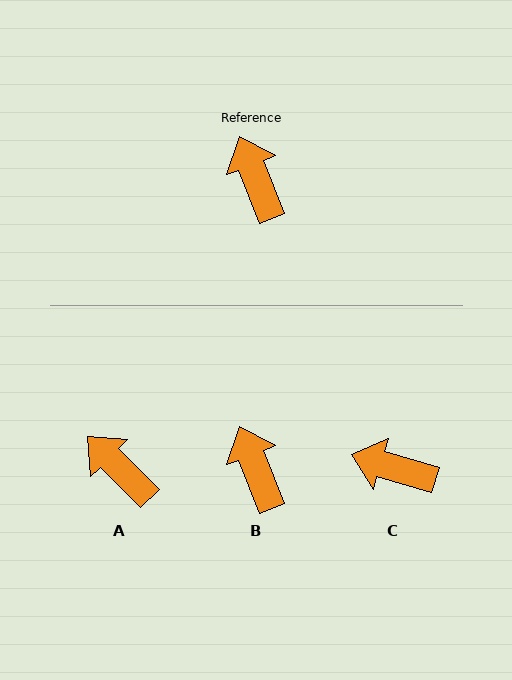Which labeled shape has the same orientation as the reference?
B.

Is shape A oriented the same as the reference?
No, it is off by about 24 degrees.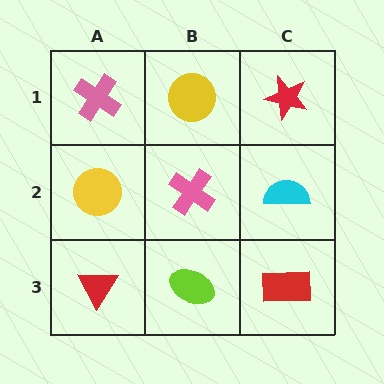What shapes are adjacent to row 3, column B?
A pink cross (row 2, column B), a red triangle (row 3, column A), a red rectangle (row 3, column C).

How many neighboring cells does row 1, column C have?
2.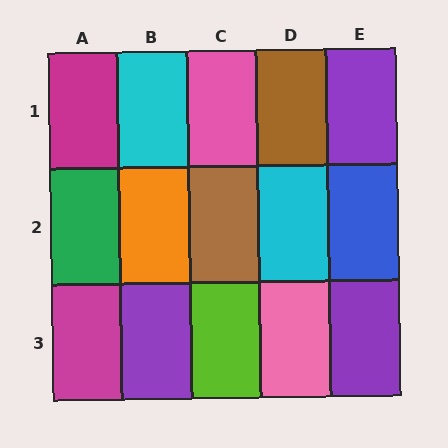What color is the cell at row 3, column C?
Lime.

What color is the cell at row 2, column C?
Brown.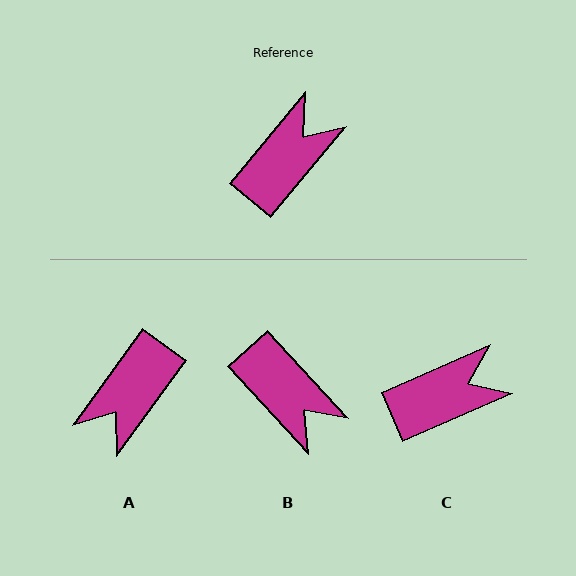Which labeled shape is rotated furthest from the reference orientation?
A, about 176 degrees away.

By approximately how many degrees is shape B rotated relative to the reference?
Approximately 98 degrees clockwise.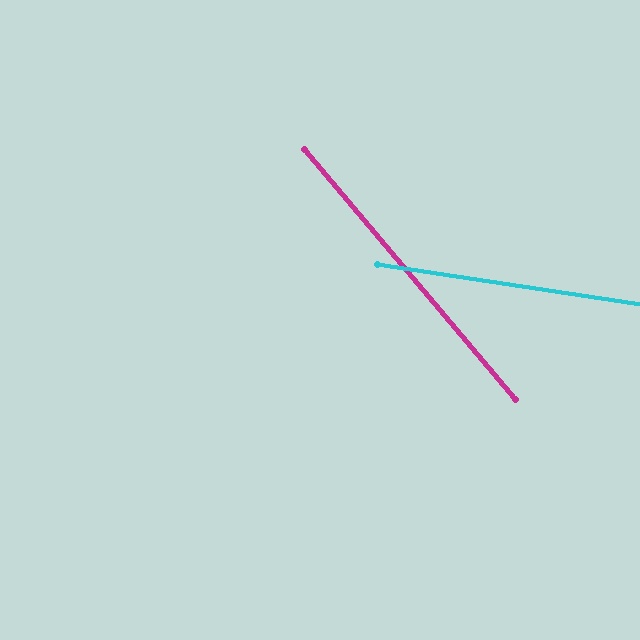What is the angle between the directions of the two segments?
Approximately 41 degrees.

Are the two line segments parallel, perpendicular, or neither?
Neither parallel nor perpendicular — they differ by about 41°.